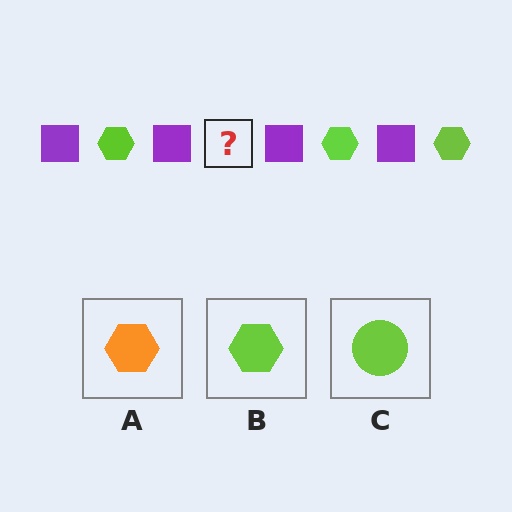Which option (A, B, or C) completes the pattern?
B.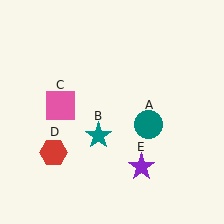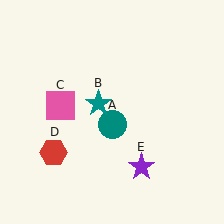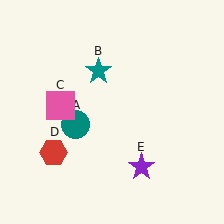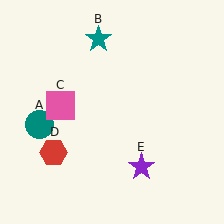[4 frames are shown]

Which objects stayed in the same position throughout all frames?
Pink square (object C) and red hexagon (object D) and purple star (object E) remained stationary.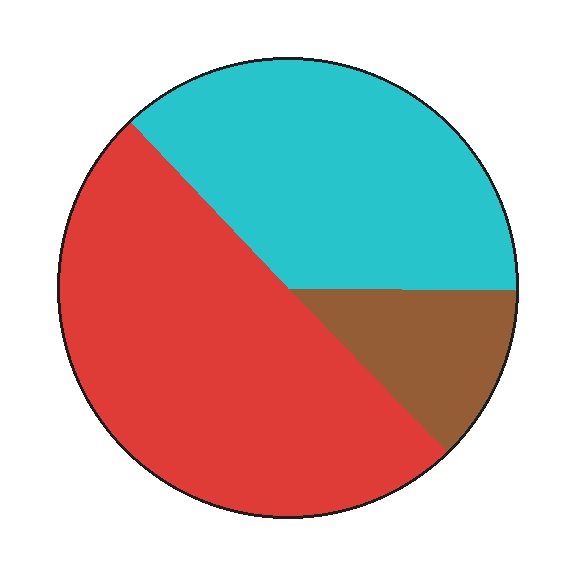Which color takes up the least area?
Brown, at roughly 15%.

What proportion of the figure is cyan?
Cyan takes up about three eighths (3/8) of the figure.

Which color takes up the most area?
Red, at roughly 50%.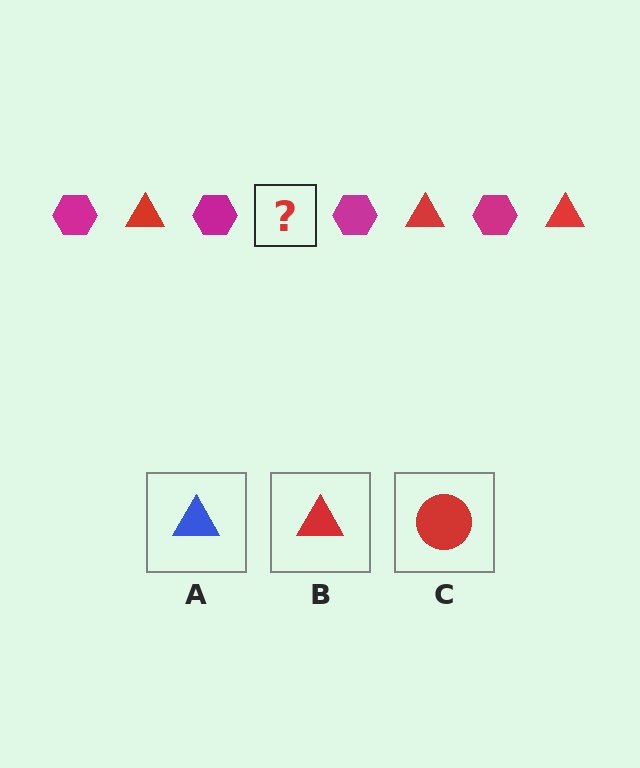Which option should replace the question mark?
Option B.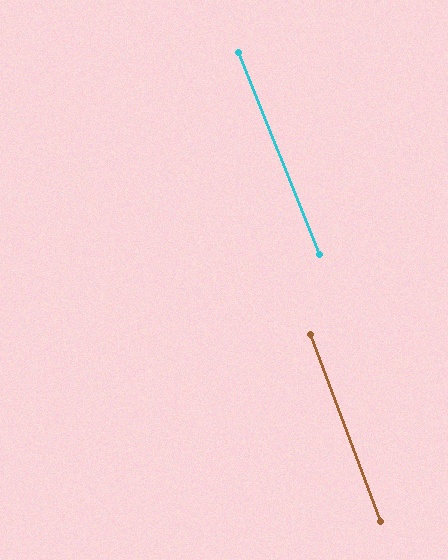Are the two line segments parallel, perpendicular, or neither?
Parallel — their directions differ by only 1.4°.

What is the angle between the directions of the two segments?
Approximately 1 degree.